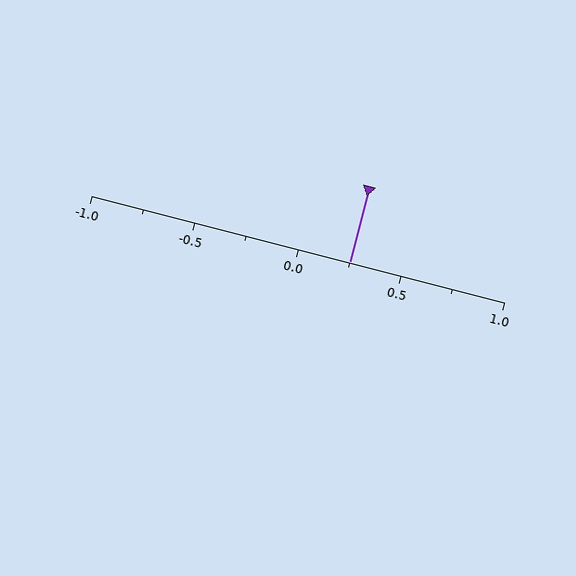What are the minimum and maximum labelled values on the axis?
The axis runs from -1.0 to 1.0.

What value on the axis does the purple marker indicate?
The marker indicates approximately 0.25.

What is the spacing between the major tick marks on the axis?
The major ticks are spaced 0.5 apart.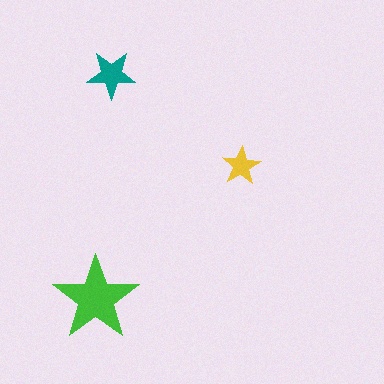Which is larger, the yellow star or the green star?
The green one.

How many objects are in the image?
There are 3 objects in the image.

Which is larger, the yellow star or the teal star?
The teal one.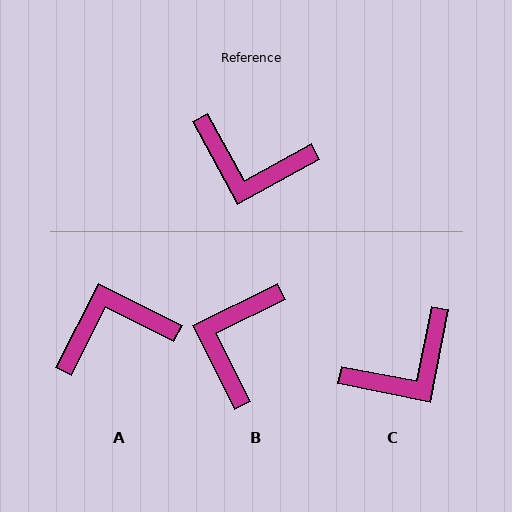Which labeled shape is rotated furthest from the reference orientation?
A, about 146 degrees away.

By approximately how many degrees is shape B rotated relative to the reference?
Approximately 92 degrees clockwise.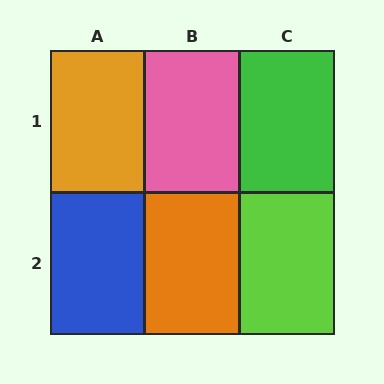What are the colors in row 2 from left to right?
Blue, orange, lime.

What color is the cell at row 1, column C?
Green.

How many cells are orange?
2 cells are orange.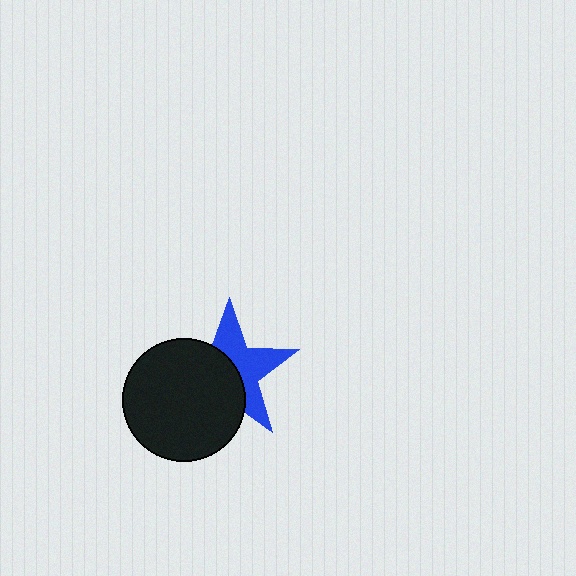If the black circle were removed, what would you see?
You would see the complete blue star.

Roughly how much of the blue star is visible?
About half of it is visible (roughly 48%).